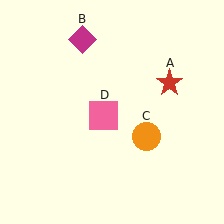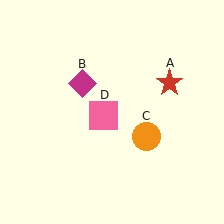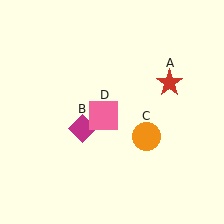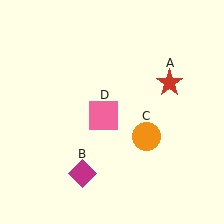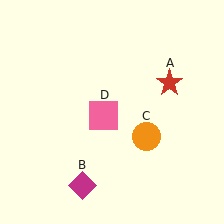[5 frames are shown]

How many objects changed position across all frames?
1 object changed position: magenta diamond (object B).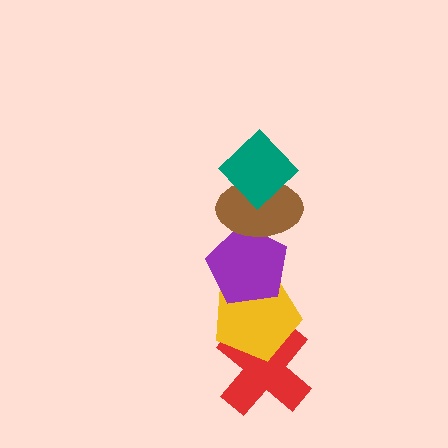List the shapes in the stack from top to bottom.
From top to bottom: the teal diamond, the brown ellipse, the purple pentagon, the yellow pentagon, the red cross.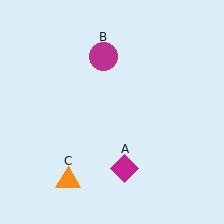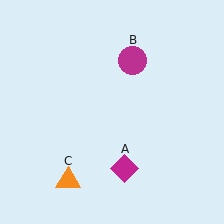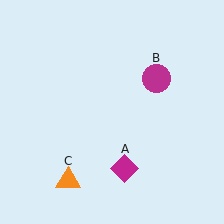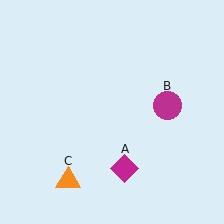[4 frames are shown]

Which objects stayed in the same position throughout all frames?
Magenta diamond (object A) and orange triangle (object C) remained stationary.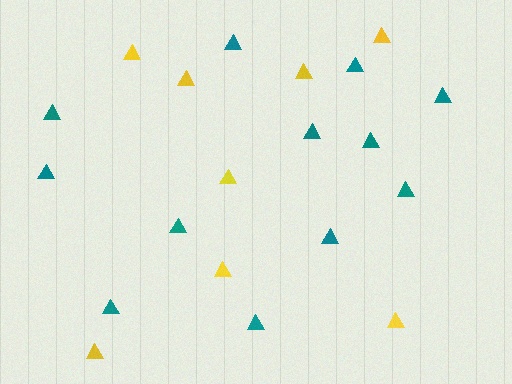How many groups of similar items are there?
There are 2 groups: one group of teal triangles (12) and one group of yellow triangles (8).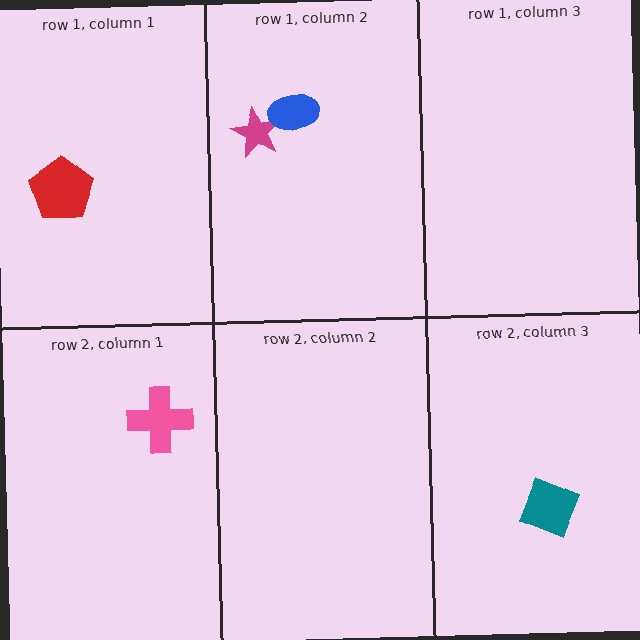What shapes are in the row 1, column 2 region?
The magenta star, the blue ellipse.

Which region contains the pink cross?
The row 2, column 1 region.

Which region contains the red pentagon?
The row 1, column 1 region.